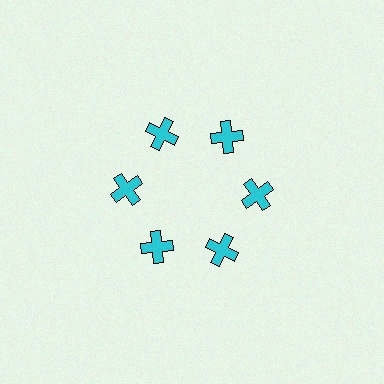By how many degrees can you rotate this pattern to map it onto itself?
The pattern maps onto itself every 60 degrees of rotation.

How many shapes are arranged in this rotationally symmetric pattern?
There are 6 shapes, arranged in 6 groups of 1.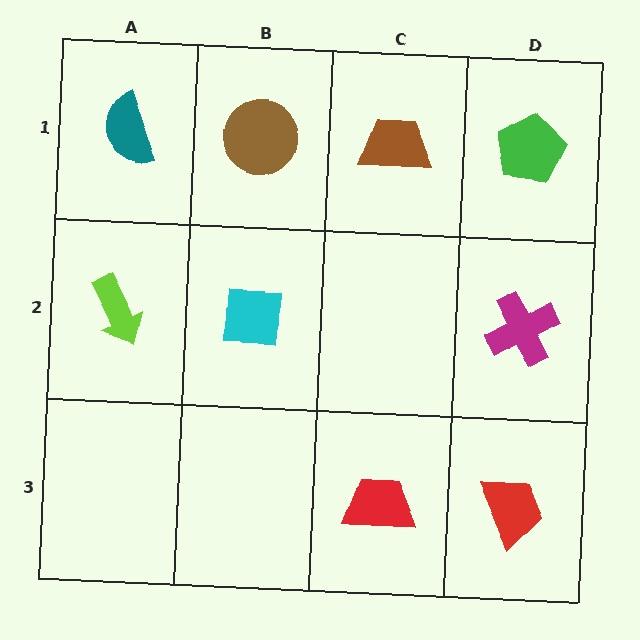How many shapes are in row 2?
3 shapes.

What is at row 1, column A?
A teal semicircle.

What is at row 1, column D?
A green pentagon.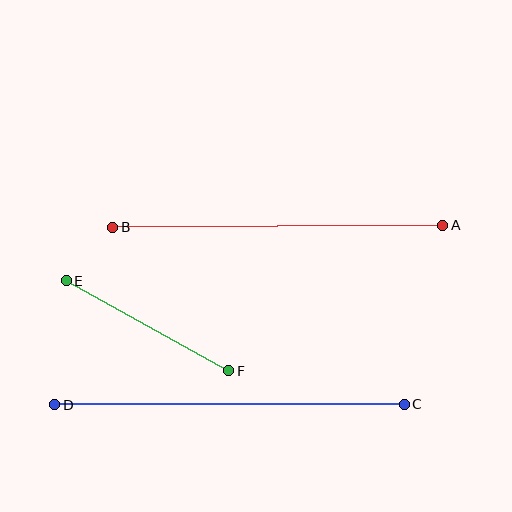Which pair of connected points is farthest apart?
Points C and D are farthest apart.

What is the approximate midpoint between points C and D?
The midpoint is at approximately (229, 404) pixels.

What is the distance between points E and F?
The distance is approximately 186 pixels.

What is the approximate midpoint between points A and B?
The midpoint is at approximately (278, 226) pixels.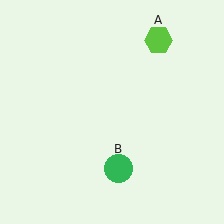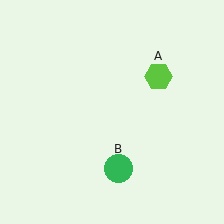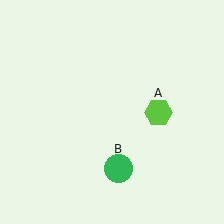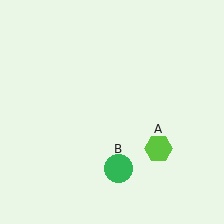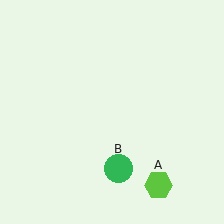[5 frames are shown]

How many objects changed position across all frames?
1 object changed position: lime hexagon (object A).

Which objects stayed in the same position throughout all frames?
Green circle (object B) remained stationary.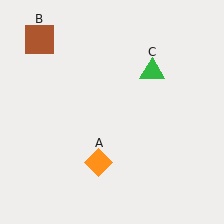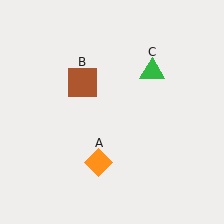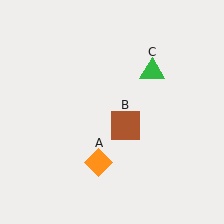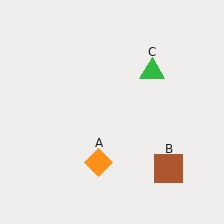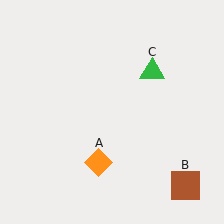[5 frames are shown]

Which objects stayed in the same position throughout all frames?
Orange diamond (object A) and green triangle (object C) remained stationary.